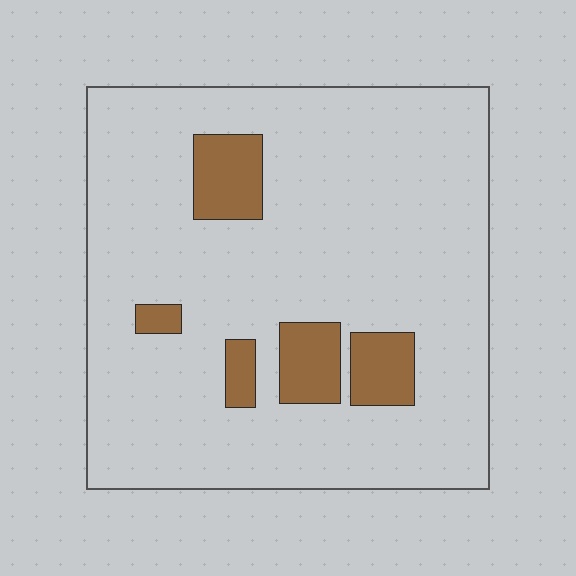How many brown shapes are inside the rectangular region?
5.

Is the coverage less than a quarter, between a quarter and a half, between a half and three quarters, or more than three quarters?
Less than a quarter.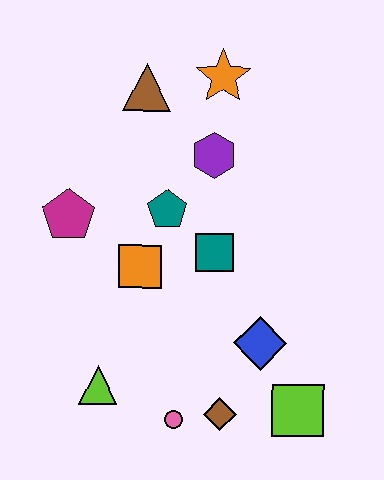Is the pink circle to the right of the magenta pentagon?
Yes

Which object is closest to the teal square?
The teal pentagon is closest to the teal square.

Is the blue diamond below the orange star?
Yes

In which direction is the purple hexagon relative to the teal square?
The purple hexagon is above the teal square.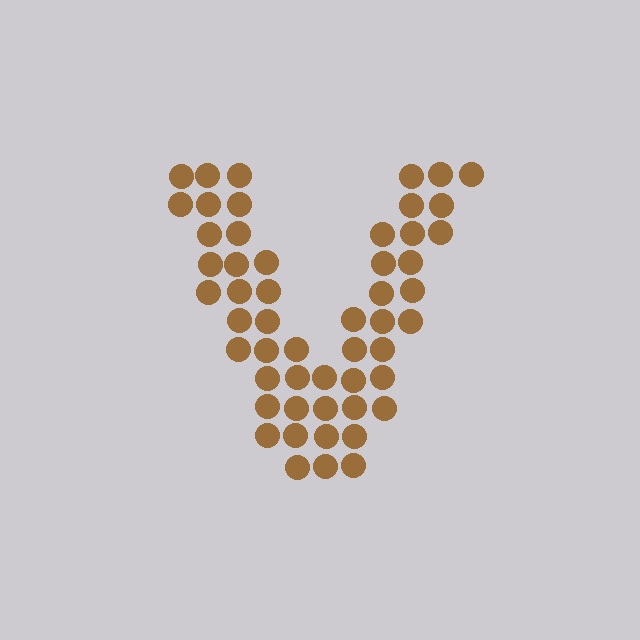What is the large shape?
The large shape is the letter V.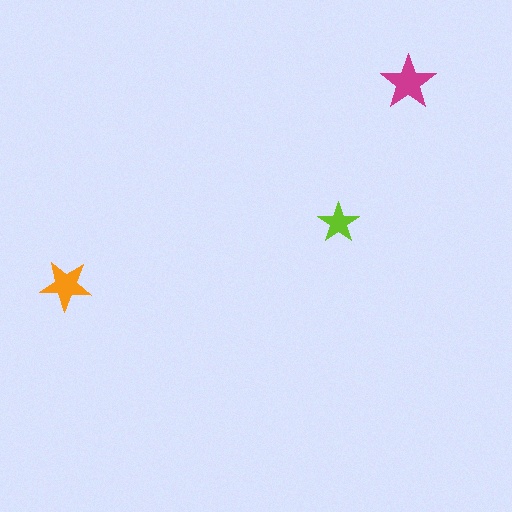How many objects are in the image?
There are 3 objects in the image.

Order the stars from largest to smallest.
the magenta one, the orange one, the lime one.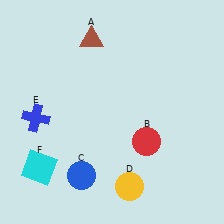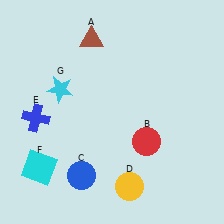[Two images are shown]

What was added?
A cyan star (G) was added in Image 2.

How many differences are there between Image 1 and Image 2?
There is 1 difference between the two images.